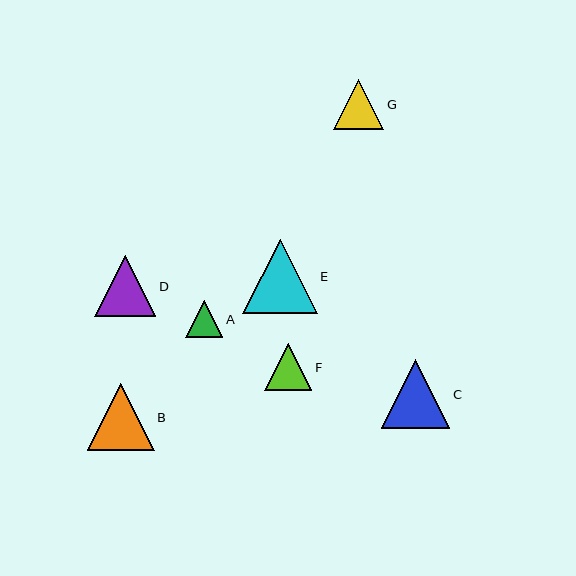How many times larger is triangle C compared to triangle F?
Triangle C is approximately 1.5 times the size of triangle F.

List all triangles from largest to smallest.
From largest to smallest: E, C, B, D, G, F, A.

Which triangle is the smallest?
Triangle A is the smallest with a size of approximately 37 pixels.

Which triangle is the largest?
Triangle E is the largest with a size of approximately 75 pixels.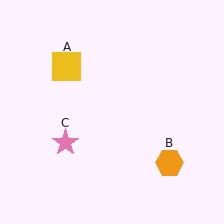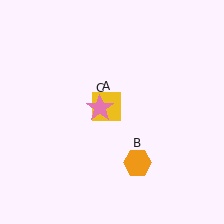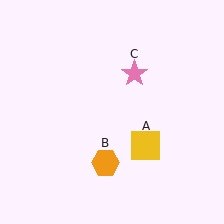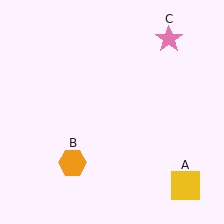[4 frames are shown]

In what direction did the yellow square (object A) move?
The yellow square (object A) moved down and to the right.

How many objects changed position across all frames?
3 objects changed position: yellow square (object A), orange hexagon (object B), pink star (object C).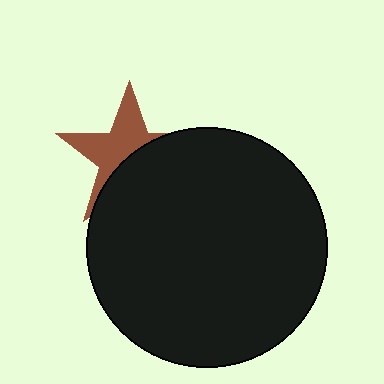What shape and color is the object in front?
The object in front is a black circle.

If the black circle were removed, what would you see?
You would see the complete brown star.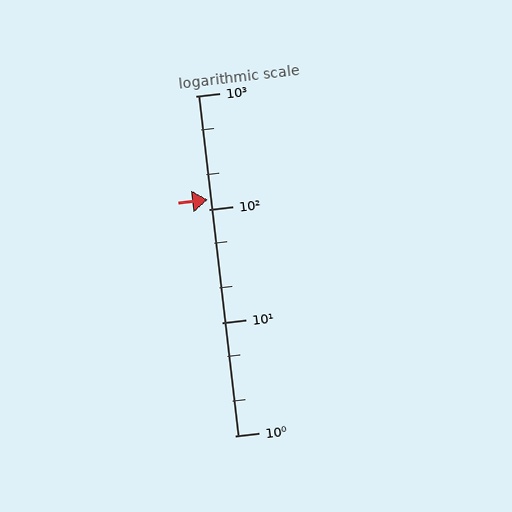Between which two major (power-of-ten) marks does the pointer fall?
The pointer is between 100 and 1000.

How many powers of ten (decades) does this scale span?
The scale spans 3 decades, from 1 to 1000.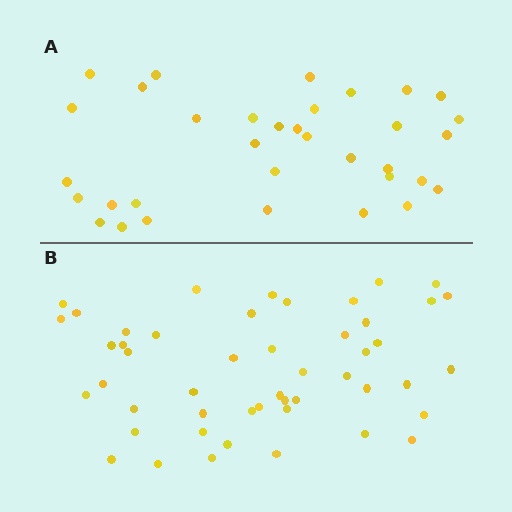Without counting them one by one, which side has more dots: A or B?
Region B (the bottom region) has more dots.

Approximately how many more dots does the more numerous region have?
Region B has approximately 15 more dots than region A.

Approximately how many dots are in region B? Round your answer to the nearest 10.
About 50 dots. (The exact count is 49, which rounds to 50.)